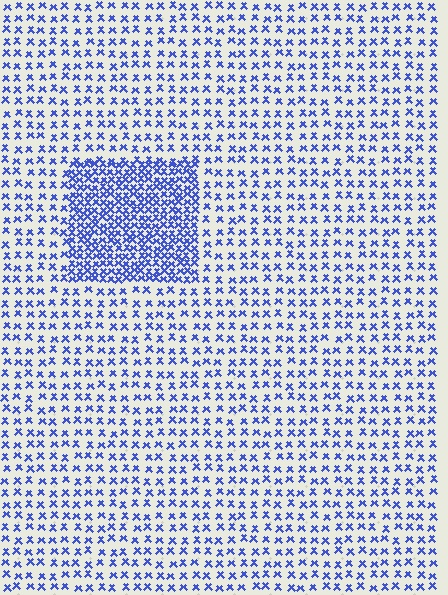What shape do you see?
I see a rectangle.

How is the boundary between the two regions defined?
The boundary is defined by a change in element density (approximately 2.4x ratio). All elements are the same color, size, and shape.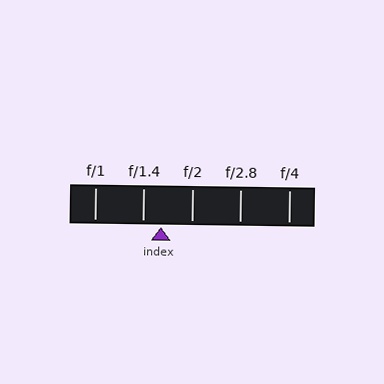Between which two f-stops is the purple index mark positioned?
The index mark is between f/1.4 and f/2.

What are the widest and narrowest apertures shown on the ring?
The widest aperture shown is f/1 and the narrowest is f/4.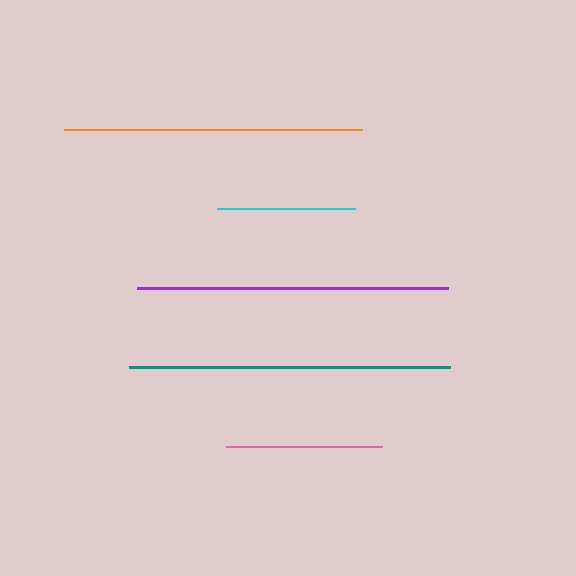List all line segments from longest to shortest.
From longest to shortest: teal, purple, orange, pink, cyan.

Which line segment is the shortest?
The cyan line is the shortest at approximately 139 pixels.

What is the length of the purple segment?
The purple segment is approximately 311 pixels long.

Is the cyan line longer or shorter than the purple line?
The purple line is longer than the cyan line.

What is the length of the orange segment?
The orange segment is approximately 298 pixels long.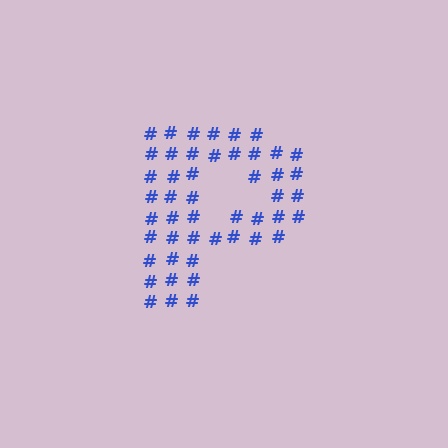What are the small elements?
The small elements are hash symbols.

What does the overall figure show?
The overall figure shows the letter P.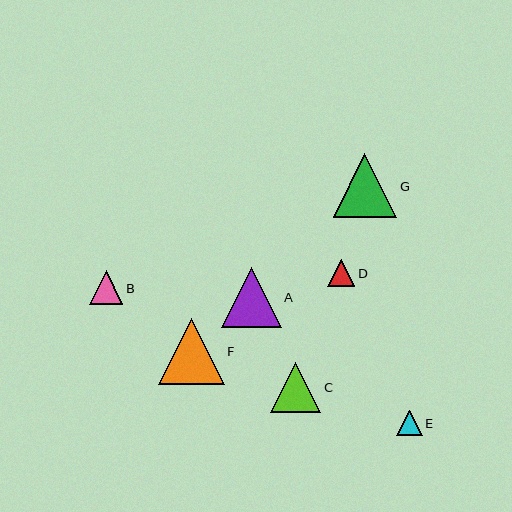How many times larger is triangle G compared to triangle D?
Triangle G is approximately 2.3 times the size of triangle D.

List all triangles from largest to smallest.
From largest to smallest: F, G, A, C, B, D, E.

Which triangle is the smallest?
Triangle E is the smallest with a size of approximately 25 pixels.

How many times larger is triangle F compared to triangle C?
Triangle F is approximately 1.3 times the size of triangle C.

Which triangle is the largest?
Triangle F is the largest with a size of approximately 66 pixels.